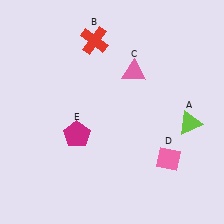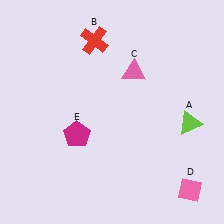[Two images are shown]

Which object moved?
The pink diamond (D) moved down.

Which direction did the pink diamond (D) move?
The pink diamond (D) moved down.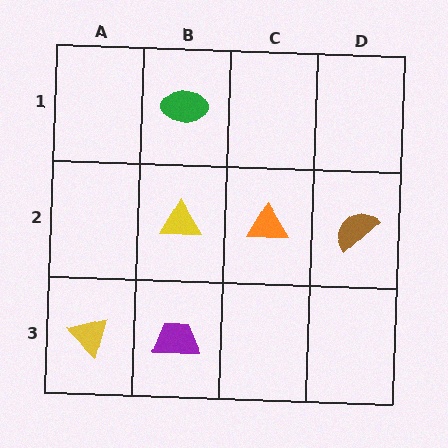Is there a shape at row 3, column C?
No, that cell is empty.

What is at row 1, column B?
A green ellipse.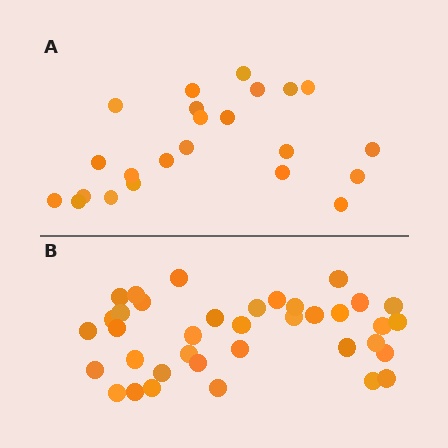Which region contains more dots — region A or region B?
Region B (the bottom region) has more dots.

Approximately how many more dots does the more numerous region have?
Region B has approximately 15 more dots than region A.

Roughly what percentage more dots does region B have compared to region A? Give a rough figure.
About 60% more.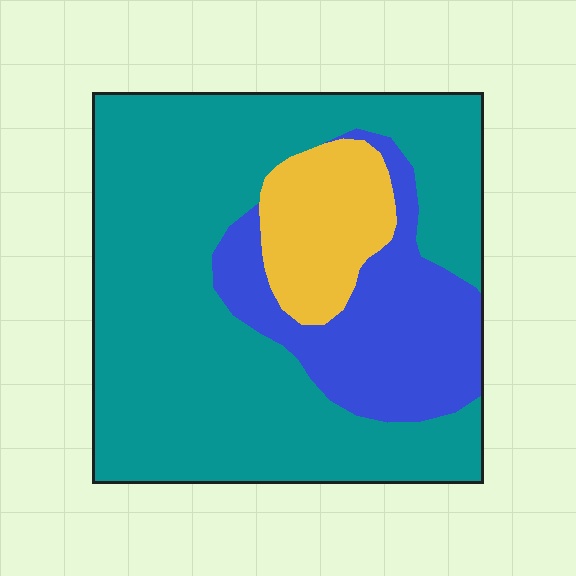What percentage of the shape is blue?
Blue covers around 20% of the shape.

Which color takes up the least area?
Yellow, at roughly 10%.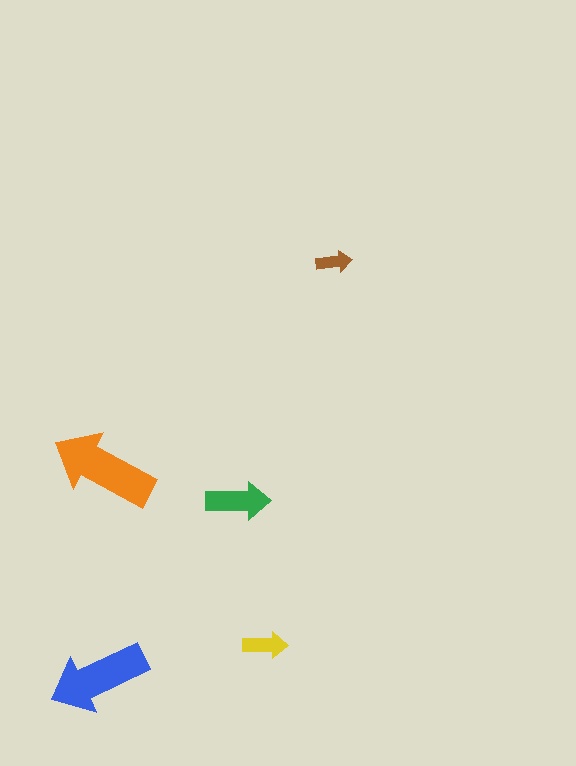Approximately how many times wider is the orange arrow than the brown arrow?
About 3 times wider.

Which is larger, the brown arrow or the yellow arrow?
The yellow one.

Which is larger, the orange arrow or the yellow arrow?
The orange one.